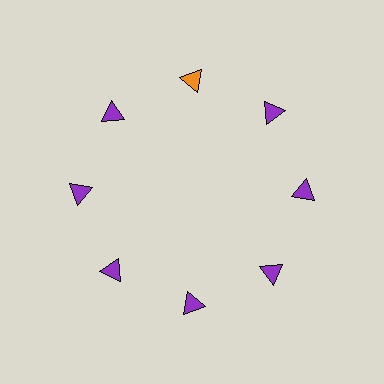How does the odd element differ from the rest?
It has a different color: orange instead of purple.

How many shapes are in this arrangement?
There are 8 shapes arranged in a ring pattern.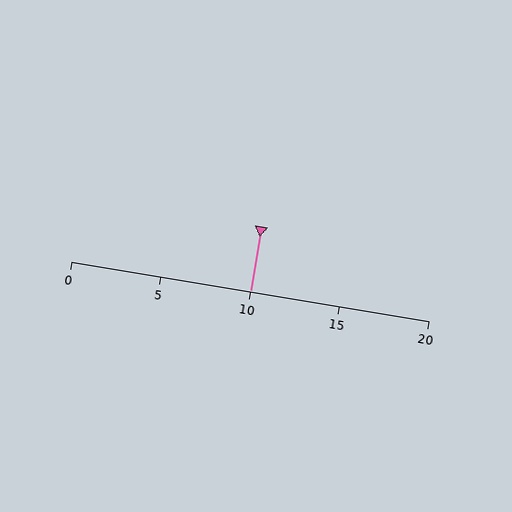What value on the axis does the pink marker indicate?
The marker indicates approximately 10.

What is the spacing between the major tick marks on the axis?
The major ticks are spaced 5 apart.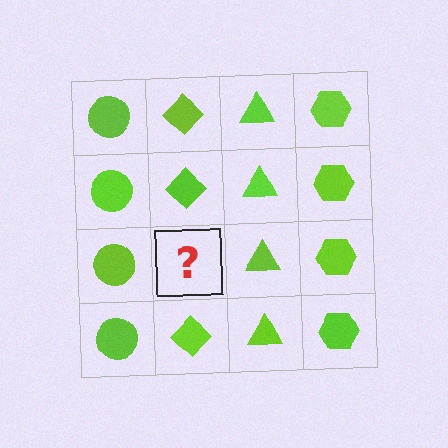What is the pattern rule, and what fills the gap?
The rule is that each column has a consistent shape. The gap should be filled with a lime diamond.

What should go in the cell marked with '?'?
The missing cell should contain a lime diamond.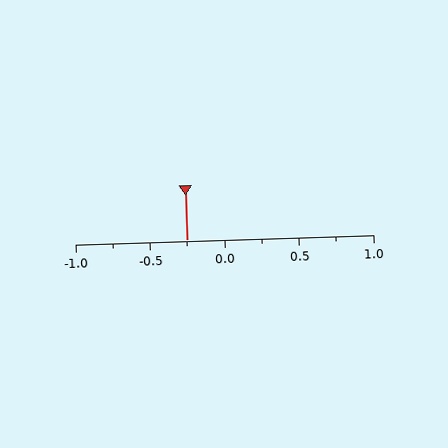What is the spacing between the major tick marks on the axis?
The major ticks are spaced 0.5 apart.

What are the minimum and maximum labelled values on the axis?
The axis runs from -1.0 to 1.0.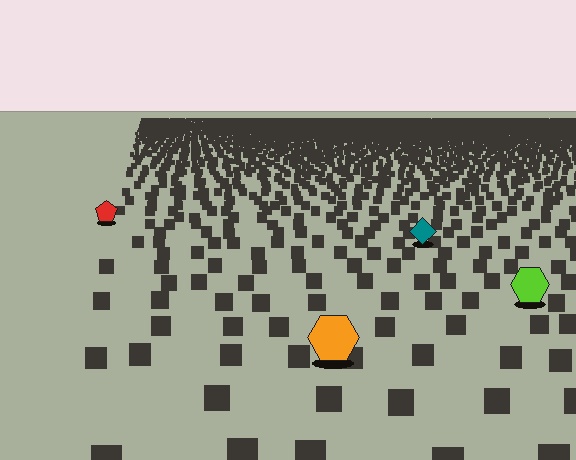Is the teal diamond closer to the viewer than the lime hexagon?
No. The lime hexagon is closer — you can tell from the texture gradient: the ground texture is coarser near it.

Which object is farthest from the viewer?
The red pentagon is farthest from the viewer. It appears smaller and the ground texture around it is denser.